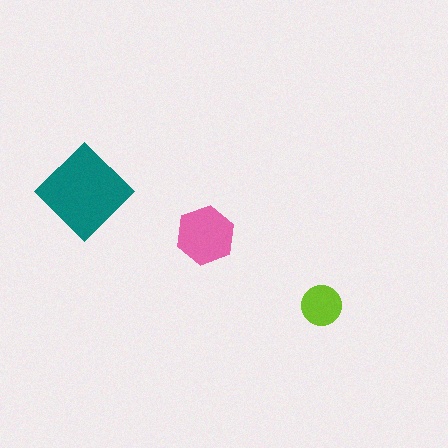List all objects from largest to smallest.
The teal diamond, the pink hexagon, the lime circle.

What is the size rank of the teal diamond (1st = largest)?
1st.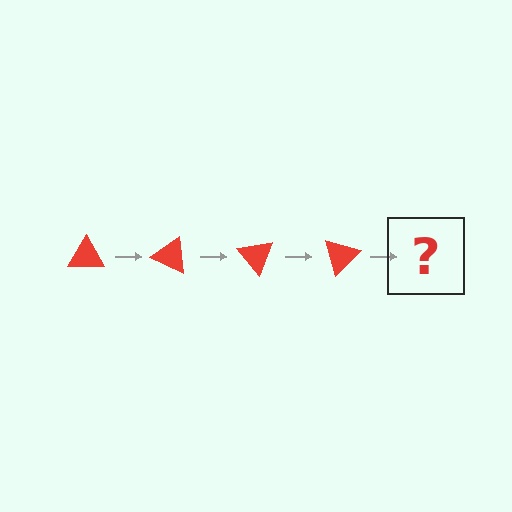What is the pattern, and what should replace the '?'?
The pattern is that the triangle rotates 25 degrees each step. The '?' should be a red triangle rotated 100 degrees.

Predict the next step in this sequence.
The next step is a red triangle rotated 100 degrees.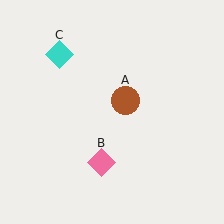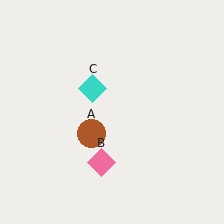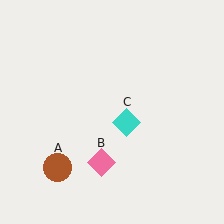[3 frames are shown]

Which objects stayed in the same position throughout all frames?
Pink diamond (object B) remained stationary.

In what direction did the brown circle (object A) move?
The brown circle (object A) moved down and to the left.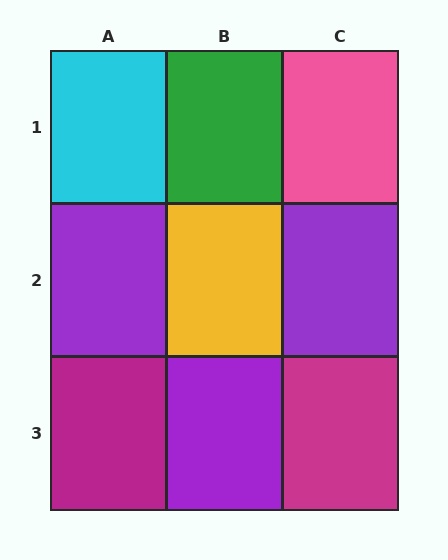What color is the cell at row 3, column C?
Magenta.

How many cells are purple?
3 cells are purple.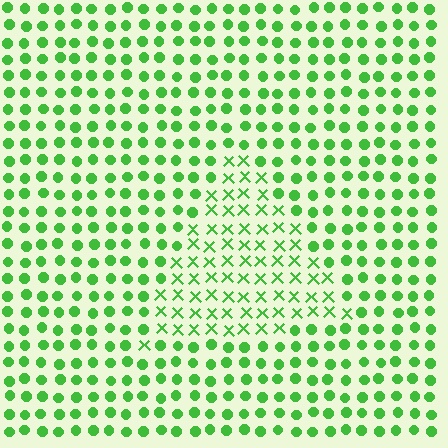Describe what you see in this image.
The image is filled with small green elements arranged in a uniform grid. A triangle-shaped region contains X marks, while the surrounding area contains circles. The boundary is defined purely by the change in element shape.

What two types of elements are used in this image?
The image uses X marks inside the triangle region and circles outside it.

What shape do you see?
I see a triangle.